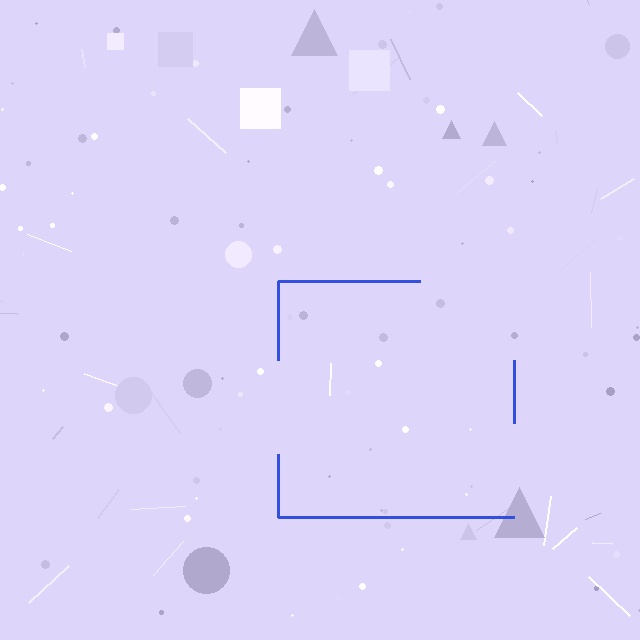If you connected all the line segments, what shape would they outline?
They would outline a square.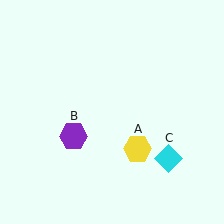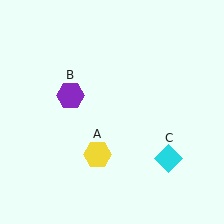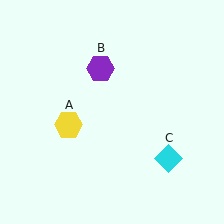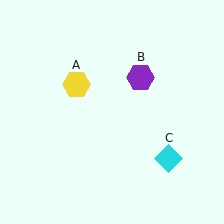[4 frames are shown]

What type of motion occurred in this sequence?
The yellow hexagon (object A), purple hexagon (object B) rotated clockwise around the center of the scene.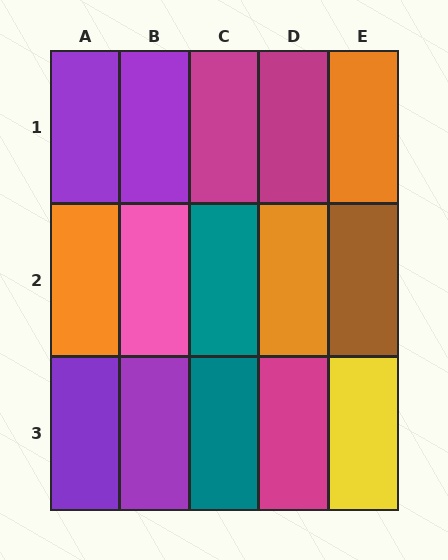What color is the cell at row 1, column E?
Orange.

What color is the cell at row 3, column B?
Purple.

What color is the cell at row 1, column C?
Magenta.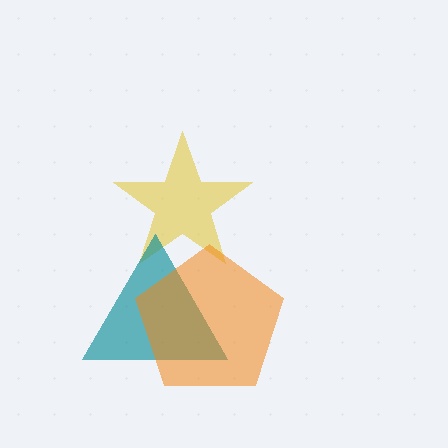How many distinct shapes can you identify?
There are 3 distinct shapes: a yellow star, a teal triangle, an orange pentagon.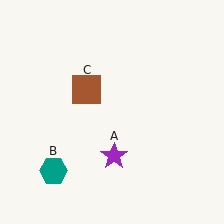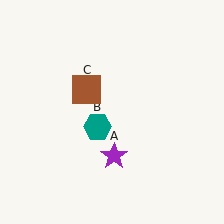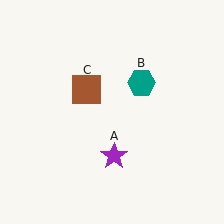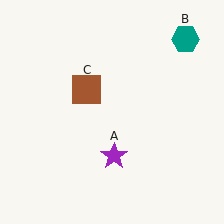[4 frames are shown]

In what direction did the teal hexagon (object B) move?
The teal hexagon (object B) moved up and to the right.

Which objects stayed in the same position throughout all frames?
Purple star (object A) and brown square (object C) remained stationary.